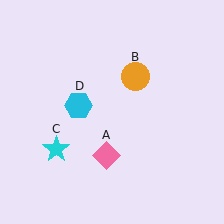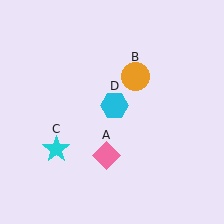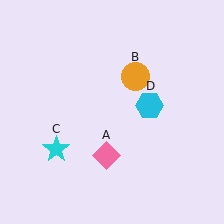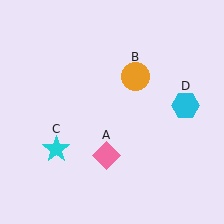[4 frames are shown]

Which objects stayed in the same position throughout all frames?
Pink diamond (object A) and orange circle (object B) and cyan star (object C) remained stationary.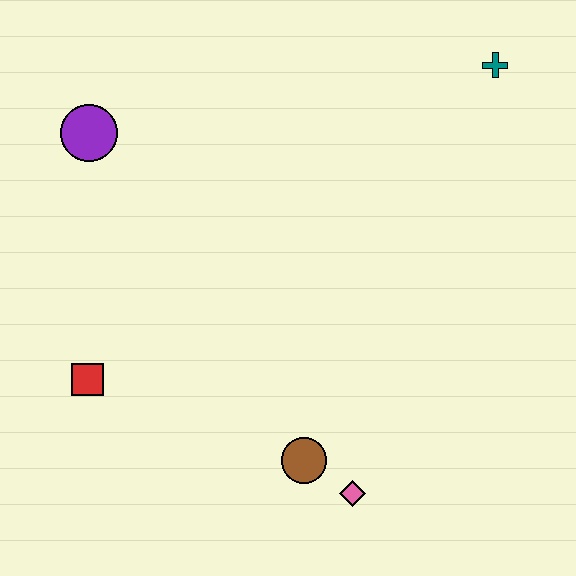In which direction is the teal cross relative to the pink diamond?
The teal cross is above the pink diamond.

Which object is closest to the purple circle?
The red square is closest to the purple circle.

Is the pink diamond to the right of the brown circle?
Yes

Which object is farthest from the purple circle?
The pink diamond is farthest from the purple circle.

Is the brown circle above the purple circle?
No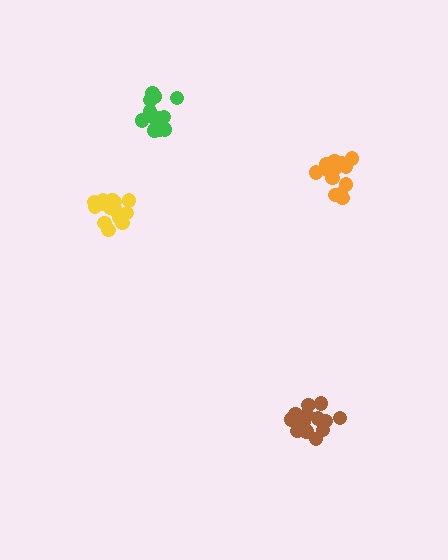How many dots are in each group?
Group 1: 13 dots, Group 2: 14 dots, Group 3: 14 dots, Group 4: 13 dots (54 total).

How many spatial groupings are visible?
There are 4 spatial groupings.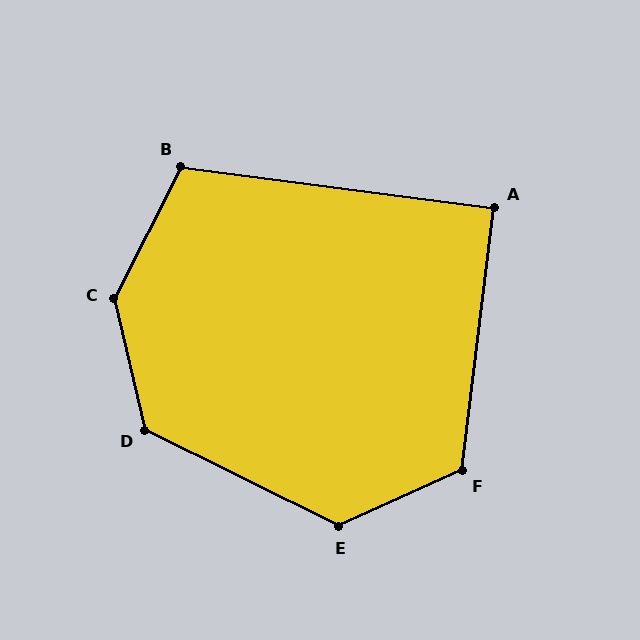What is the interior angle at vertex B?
Approximately 109 degrees (obtuse).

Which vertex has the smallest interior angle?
A, at approximately 91 degrees.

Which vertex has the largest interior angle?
C, at approximately 140 degrees.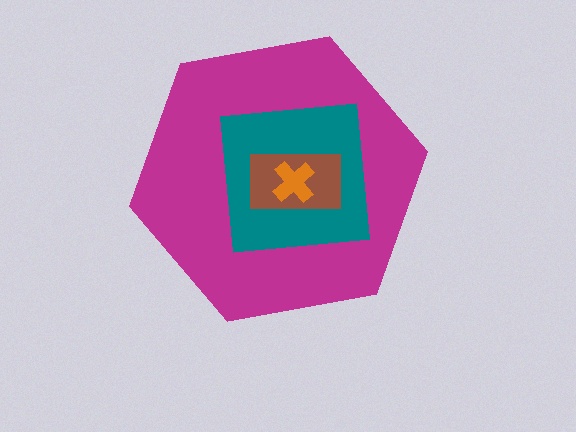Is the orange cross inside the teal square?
Yes.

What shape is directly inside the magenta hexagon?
The teal square.